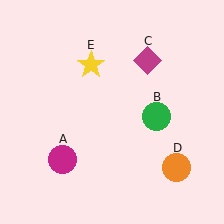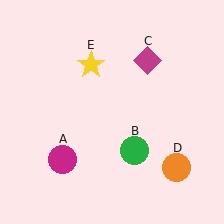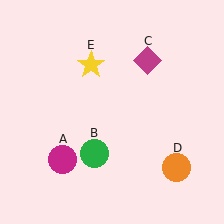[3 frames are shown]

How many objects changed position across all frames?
1 object changed position: green circle (object B).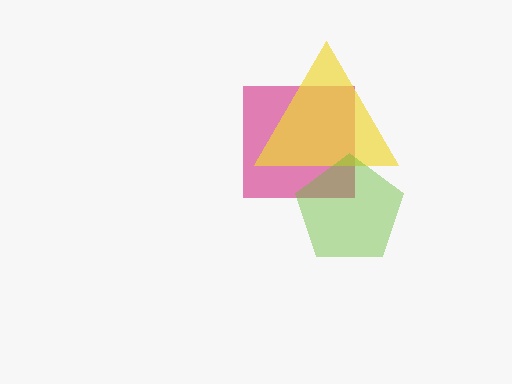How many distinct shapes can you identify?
There are 3 distinct shapes: a magenta square, a yellow triangle, a lime pentagon.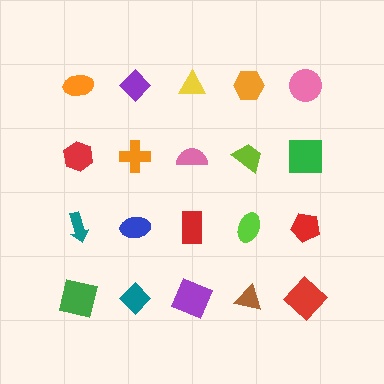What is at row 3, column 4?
A lime ellipse.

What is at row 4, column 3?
A purple square.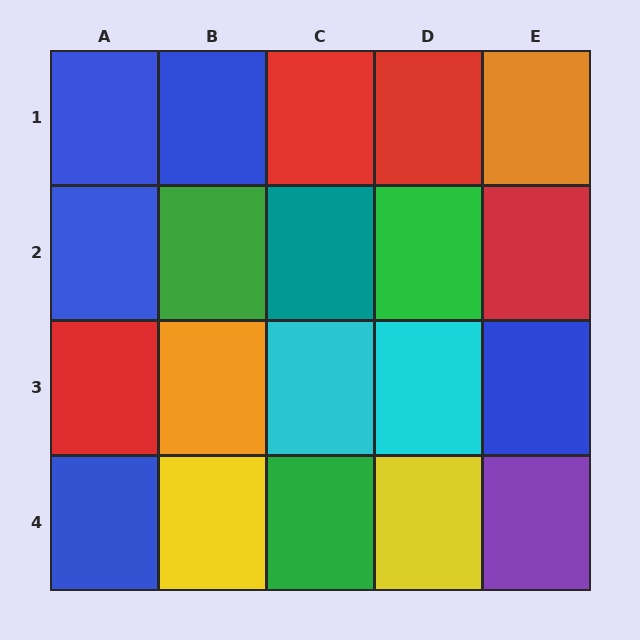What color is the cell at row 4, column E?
Purple.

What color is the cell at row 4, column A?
Blue.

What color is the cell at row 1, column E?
Orange.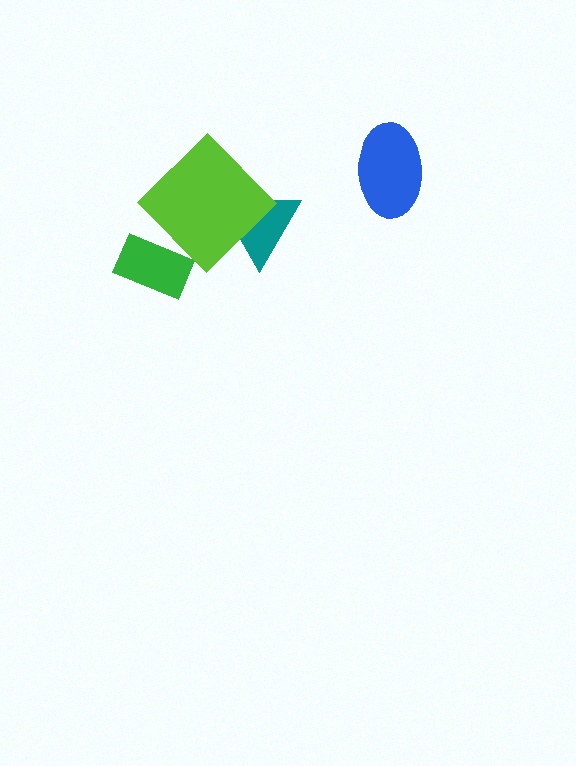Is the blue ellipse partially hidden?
No, no other shape covers it.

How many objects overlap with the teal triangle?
1 object overlaps with the teal triangle.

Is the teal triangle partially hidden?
Yes, it is partially covered by another shape.